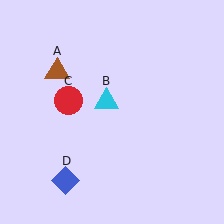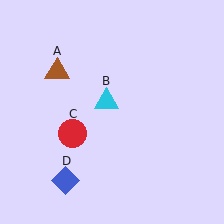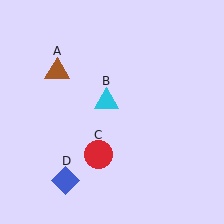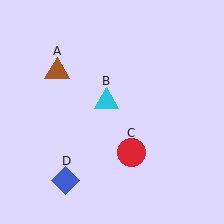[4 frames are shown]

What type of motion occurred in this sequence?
The red circle (object C) rotated counterclockwise around the center of the scene.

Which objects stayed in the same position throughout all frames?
Brown triangle (object A) and cyan triangle (object B) and blue diamond (object D) remained stationary.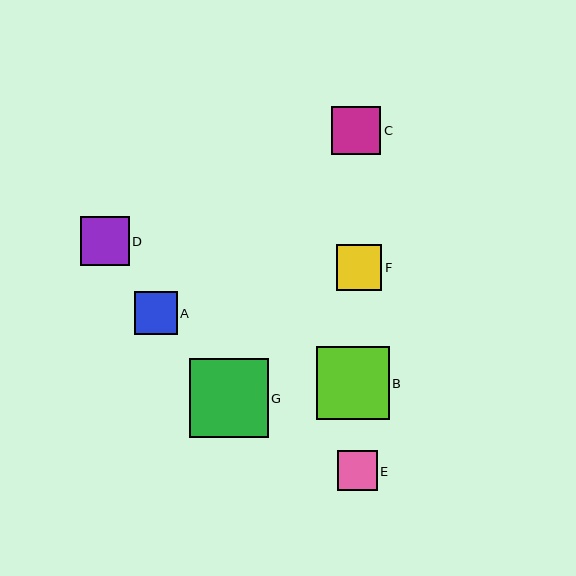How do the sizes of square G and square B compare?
Square G and square B are approximately the same size.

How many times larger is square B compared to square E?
Square B is approximately 1.8 times the size of square E.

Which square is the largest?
Square G is the largest with a size of approximately 79 pixels.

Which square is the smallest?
Square E is the smallest with a size of approximately 40 pixels.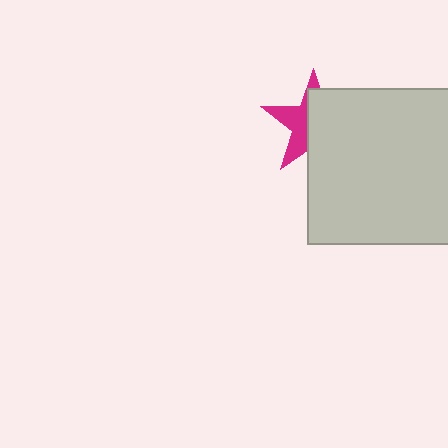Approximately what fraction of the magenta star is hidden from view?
Roughly 58% of the magenta star is hidden behind the light gray square.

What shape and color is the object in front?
The object in front is a light gray square.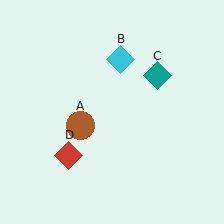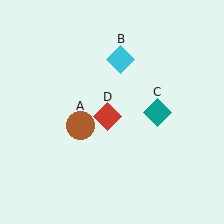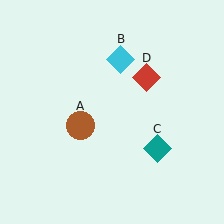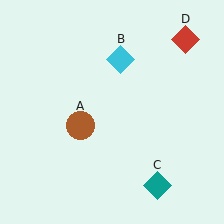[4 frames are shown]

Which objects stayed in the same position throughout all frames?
Brown circle (object A) and cyan diamond (object B) remained stationary.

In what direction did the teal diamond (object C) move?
The teal diamond (object C) moved down.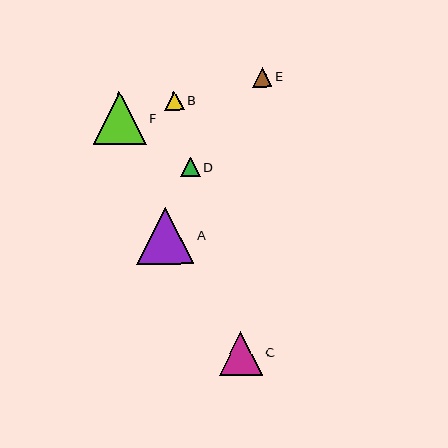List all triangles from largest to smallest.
From largest to smallest: A, F, C, B, D, E.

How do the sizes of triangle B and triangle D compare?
Triangle B and triangle D are approximately the same size.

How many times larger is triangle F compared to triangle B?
Triangle F is approximately 2.7 times the size of triangle B.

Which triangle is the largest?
Triangle A is the largest with a size of approximately 57 pixels.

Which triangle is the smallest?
Triangle E is the smallest with a size of approximately 19 pixels.